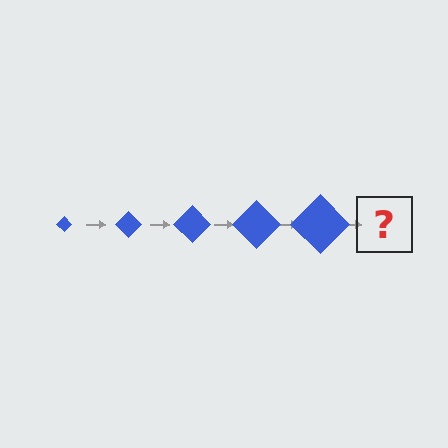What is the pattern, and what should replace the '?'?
The pattern is that the diamond gets progressively larger each step. The '?' should be a blue diamond, larger than the previous one.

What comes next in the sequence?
The next element should be a blue diamond, larger than the previous one.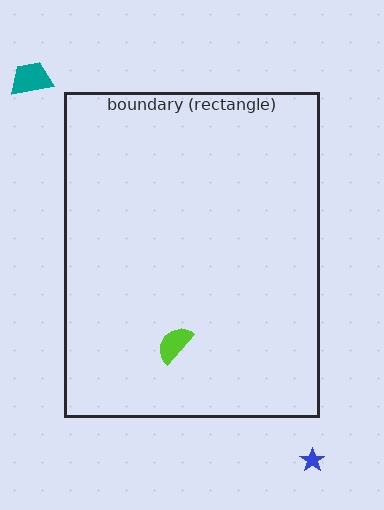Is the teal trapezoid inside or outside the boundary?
Outside.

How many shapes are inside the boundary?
1 inside, 2 outside.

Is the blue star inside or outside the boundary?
Outside.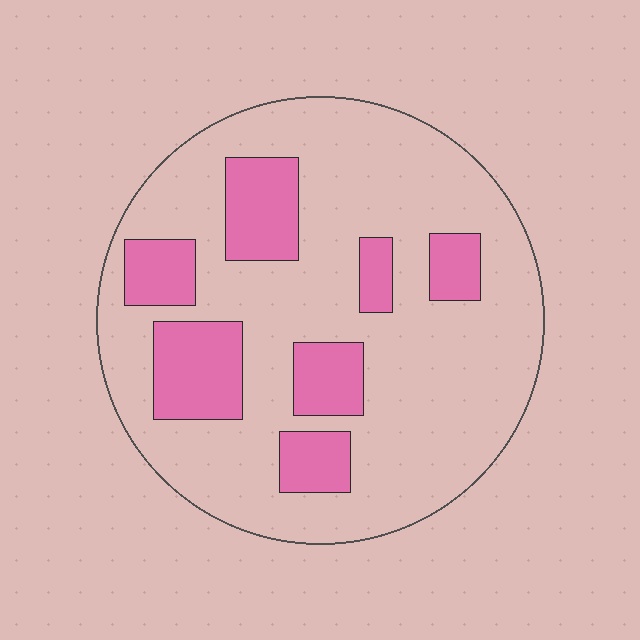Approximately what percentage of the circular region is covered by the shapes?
Approximately 25%.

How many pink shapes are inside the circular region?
7.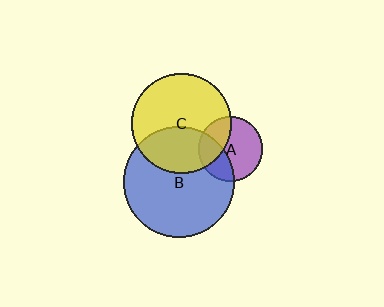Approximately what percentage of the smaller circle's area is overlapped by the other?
Approximately 35%.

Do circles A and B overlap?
Yes.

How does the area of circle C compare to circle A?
Approximately 2.4 times.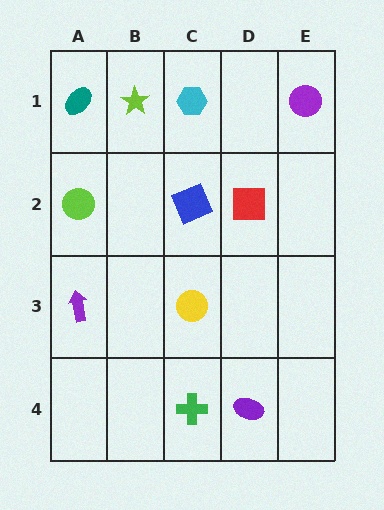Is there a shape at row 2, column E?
No, that cell is empty.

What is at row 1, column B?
A lime star.